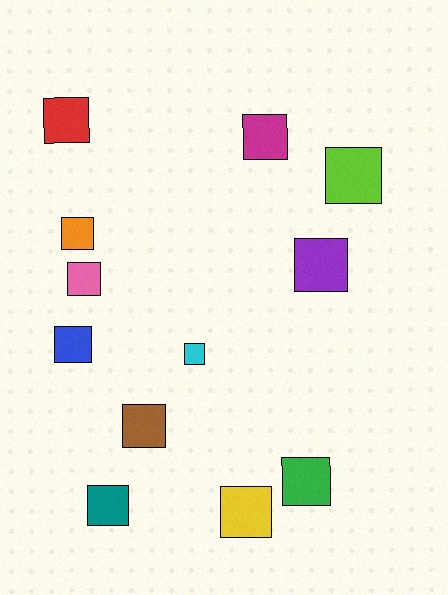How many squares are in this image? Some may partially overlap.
There are 12 squares.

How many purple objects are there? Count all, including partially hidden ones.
There is 1 purple object.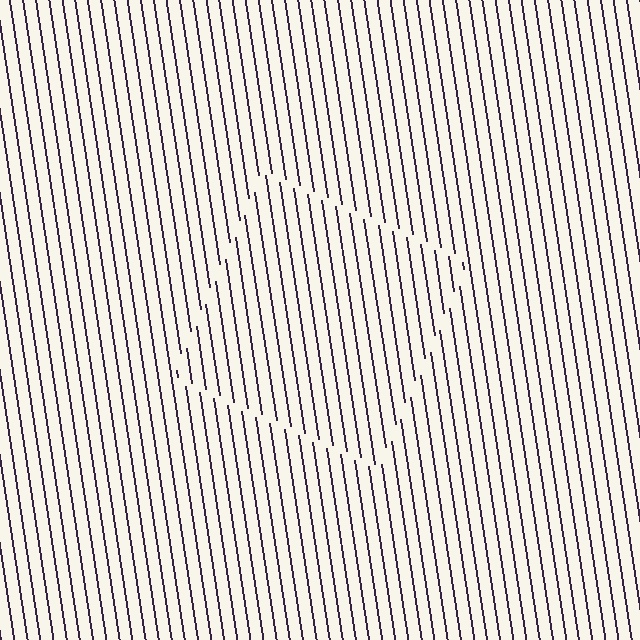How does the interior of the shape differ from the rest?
The interior of the shape contains the same grating, shifted by half a period — the contour is defined by the phase discontinuity where line-ends from the inner and outer gratings abut.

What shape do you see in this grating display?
An illusory square. The interior of the shape contains the same grating, shifted by half a period — the contour is defined by the phase discontinuity where line-ends from the inner and outer gratings abut.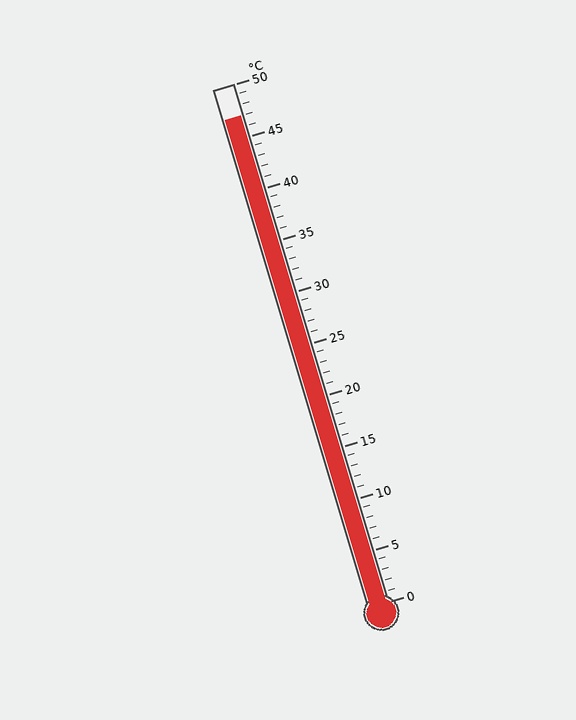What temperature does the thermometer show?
The thermometer shows approximately 47°C.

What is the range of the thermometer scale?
The thermometer scale ranges from 0°C to 50°C.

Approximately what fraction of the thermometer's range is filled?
The thermometer is filled to approximately 95% of its range.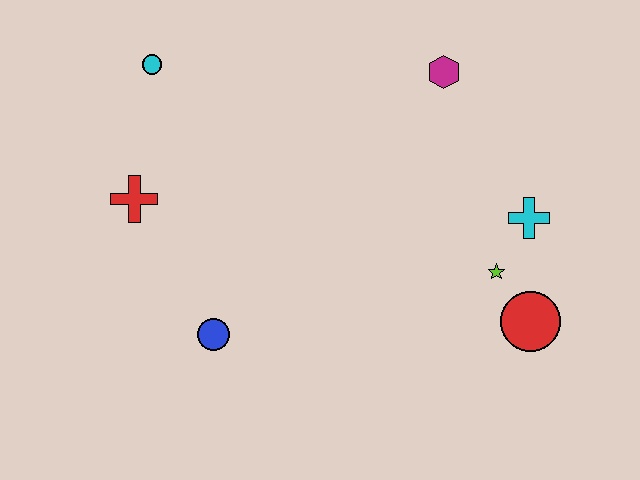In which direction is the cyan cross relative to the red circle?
The cyan cross is above the red circle.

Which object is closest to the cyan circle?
The red cross is closest to the cyan circle.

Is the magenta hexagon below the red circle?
No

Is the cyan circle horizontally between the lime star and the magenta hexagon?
No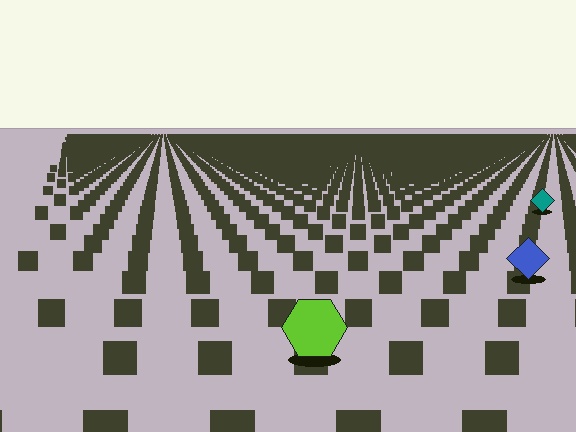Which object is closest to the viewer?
The lime hexagon is closest. The texture marks near it are larger and more spread out.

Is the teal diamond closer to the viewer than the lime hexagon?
No. The lime hexagon is closer — you can tell from the texture gradient: the ground texture is coarser near it.